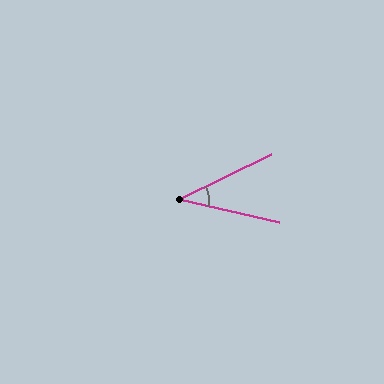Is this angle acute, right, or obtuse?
It is acute.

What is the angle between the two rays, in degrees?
Approximately 40 degrees.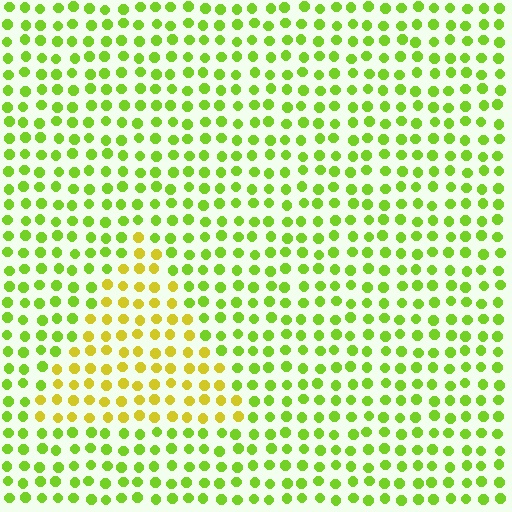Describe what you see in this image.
The image is filled with small lime elements in a uniform arrangement. A triangle-shaped region is visible where the elements are tinted to a slightly different hue, forming a subtle color boundary.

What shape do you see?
I see a triangle.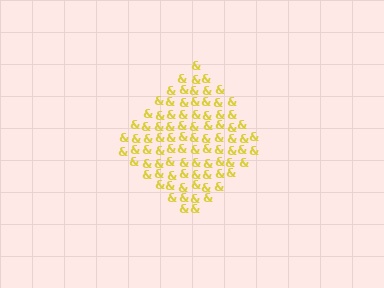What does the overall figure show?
The overall figure shows a diamond.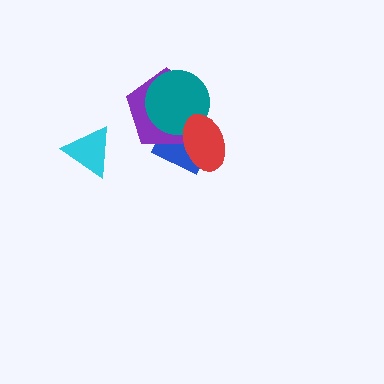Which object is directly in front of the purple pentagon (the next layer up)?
The teal circle is directly in front of the purple pentagon.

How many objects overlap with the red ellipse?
3 objects overlap with the red ellipse.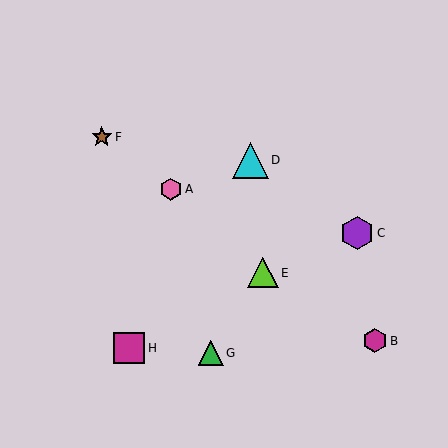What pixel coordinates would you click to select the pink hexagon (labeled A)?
Click at (171, 189) to select the pink hexagon A.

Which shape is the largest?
The cyan triangle (labeled D) is the largest.